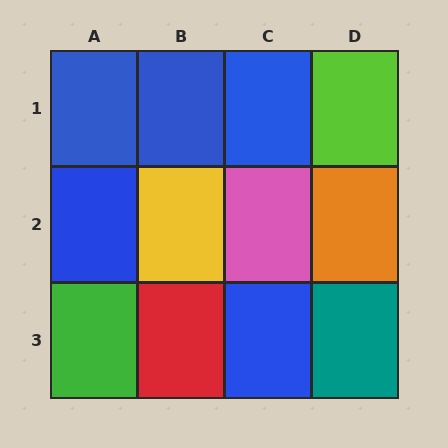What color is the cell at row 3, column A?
Green.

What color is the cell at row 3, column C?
Blue.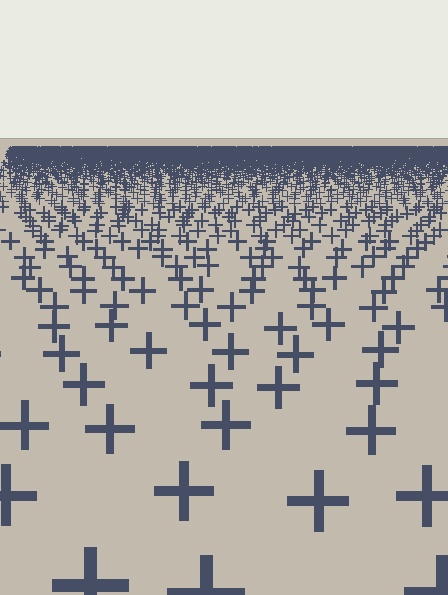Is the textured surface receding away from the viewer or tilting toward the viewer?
The surface is receding away from the viewer. Texture elements get smaller and denser toward the top.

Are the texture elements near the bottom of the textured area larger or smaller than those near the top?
Larger. Near the bottom, elements are closer to the viewer and appear at a bigger on-screen size.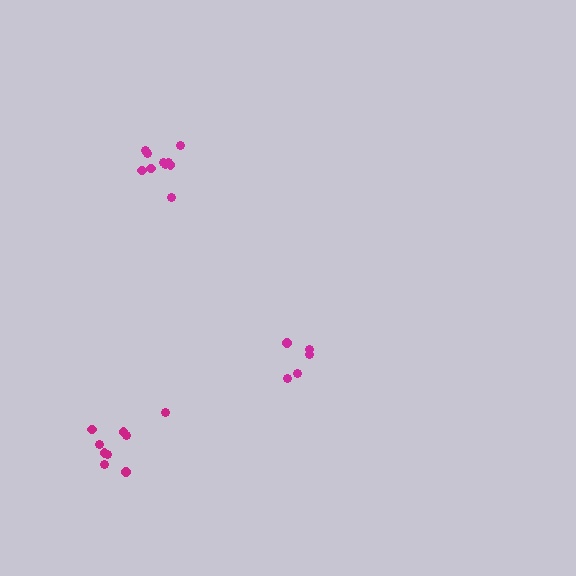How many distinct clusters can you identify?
There are 3 distinct clusters.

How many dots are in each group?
Group 1: 9 dots, Group 2: 10 dots, Group 3: 5 dots (24 total).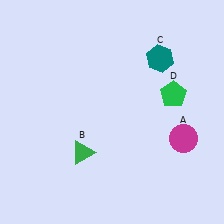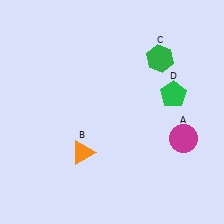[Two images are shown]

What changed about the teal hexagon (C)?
In Image 1, C is teal. In Image 2, it changed to green.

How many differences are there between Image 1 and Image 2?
There are 2 differences between the two images.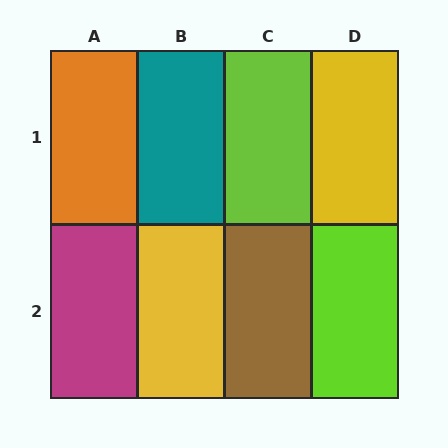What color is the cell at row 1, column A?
Orange.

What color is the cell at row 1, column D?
Yellow.